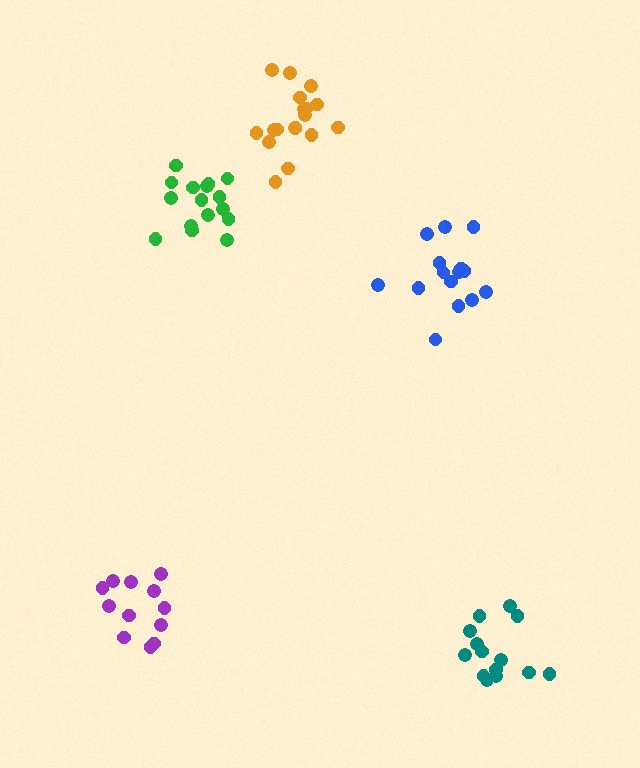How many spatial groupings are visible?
There are 5 spatial groupings.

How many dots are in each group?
Group 1: 14 dots, Group 2: 16 dots, Group 3: 18 dots, Group 4: 15 dots, Group 5: 12 dots (75 total).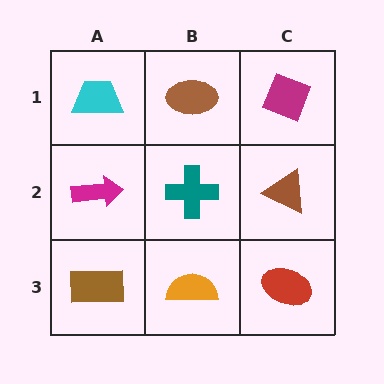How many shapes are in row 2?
3 shapes.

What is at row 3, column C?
A red ellipse.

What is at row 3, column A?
A brown rectangle.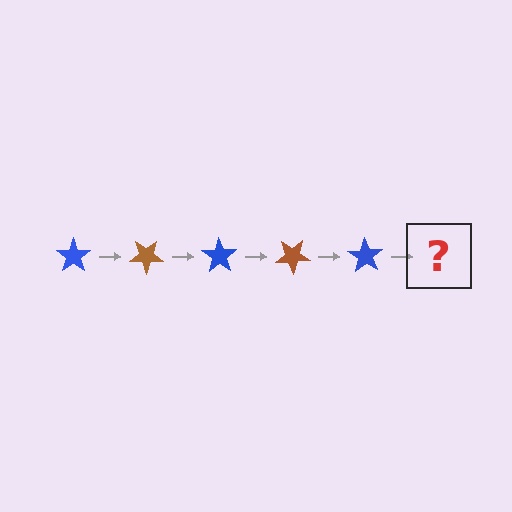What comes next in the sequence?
The next element should be a brown star, rotated 175 degrees from the start.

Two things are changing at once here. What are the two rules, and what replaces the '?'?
The two rules are that it rotates 35 degrees each step and the color cycles through blue and brown. The '?' should be a brown star, rotated 175 degrees from the start.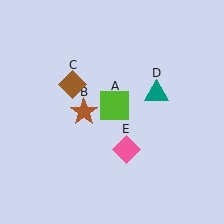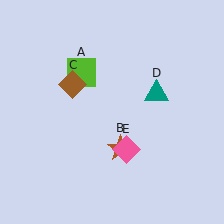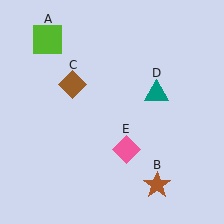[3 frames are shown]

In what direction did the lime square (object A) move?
The lime square (object A) moved up and to the left.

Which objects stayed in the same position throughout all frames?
Brown diamond (object C) and teal triangle (object D) and pink diamond (object E) remained stationary.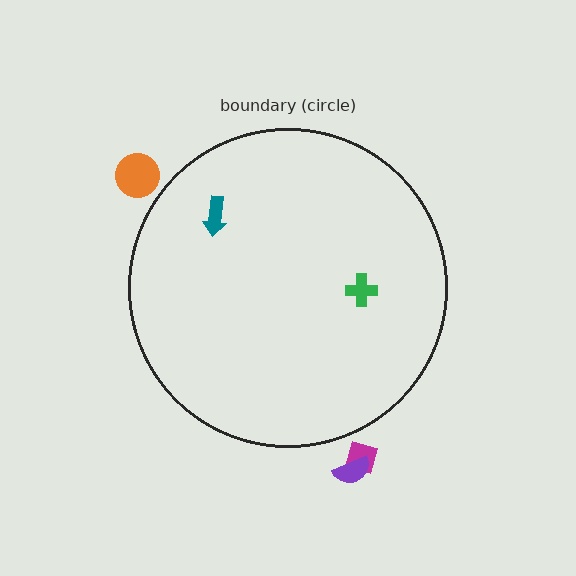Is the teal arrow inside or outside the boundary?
Inside.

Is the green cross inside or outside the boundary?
Inside.